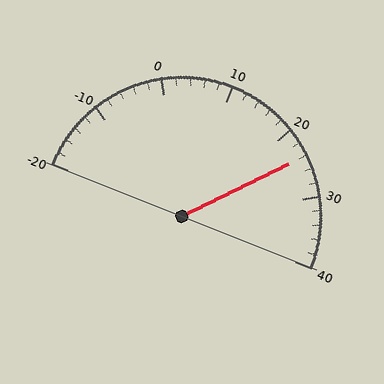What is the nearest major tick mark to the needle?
The nearest major tick mark is 20.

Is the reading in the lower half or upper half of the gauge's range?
The reading is in the upper half of the range (-20 to 40).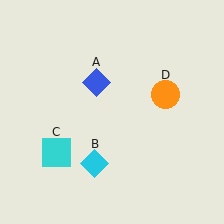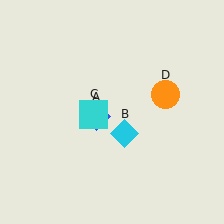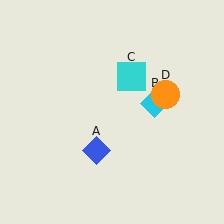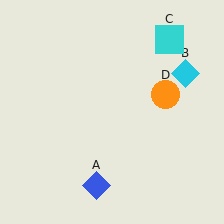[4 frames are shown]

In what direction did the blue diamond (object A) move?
The blue diamond (object A) moved down.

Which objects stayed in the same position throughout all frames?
Orange circle (object D) remained stationary.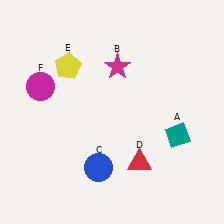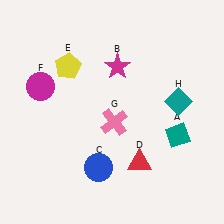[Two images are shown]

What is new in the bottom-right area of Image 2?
A pink cross (G) was added in the bottom-right area of Image 2.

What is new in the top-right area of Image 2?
A teal diamond (H) was added in the top-right area of Image 2.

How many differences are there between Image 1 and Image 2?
There are 2 differences between the two images.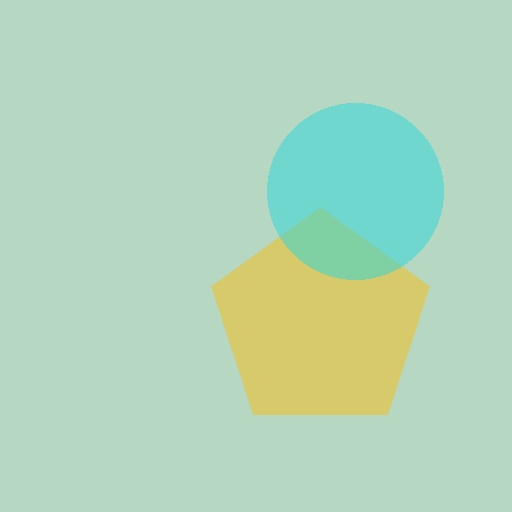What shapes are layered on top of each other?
The layered shapes are: a yellow pentagon, a cyan circle.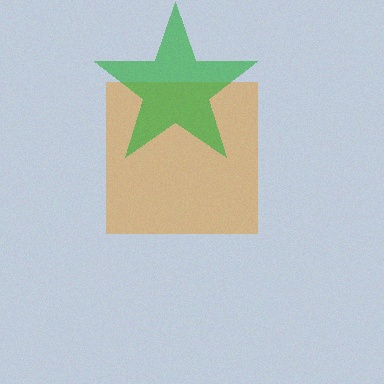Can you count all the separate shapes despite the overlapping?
Yes, there are 2 separate shapes.